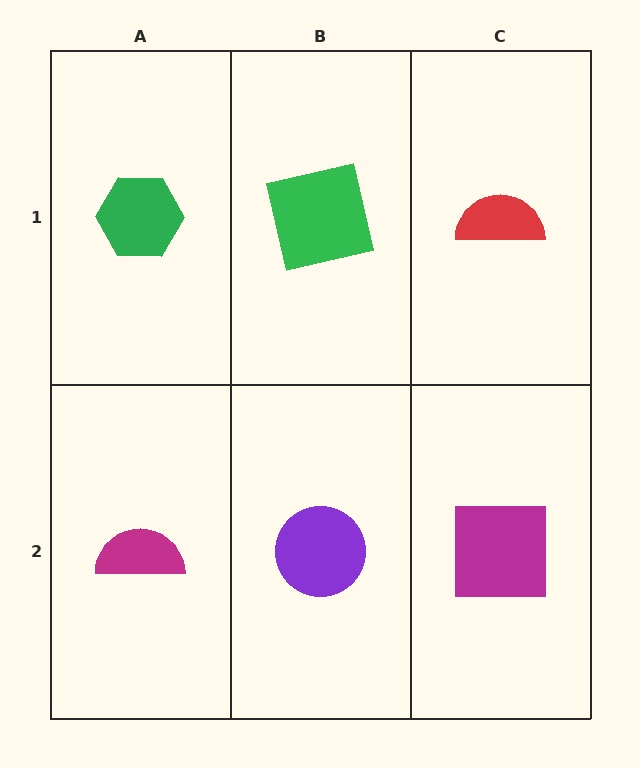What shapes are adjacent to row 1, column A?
A magenta semicircle (row 2, column A), a green square (row 1, column B).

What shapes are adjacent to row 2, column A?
A green hexagon (row 1, column A), a purple circle (row 2, column B).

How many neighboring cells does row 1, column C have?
2.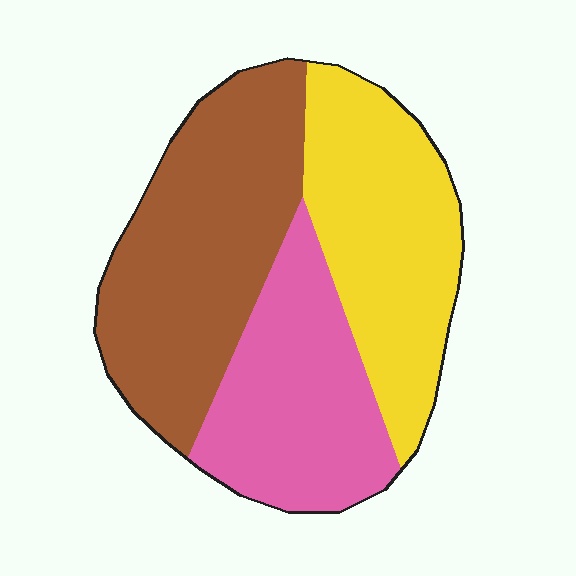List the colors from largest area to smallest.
From largest to smallest: brown, yellow, pink.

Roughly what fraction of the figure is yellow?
Yellow covers 32% of the figure.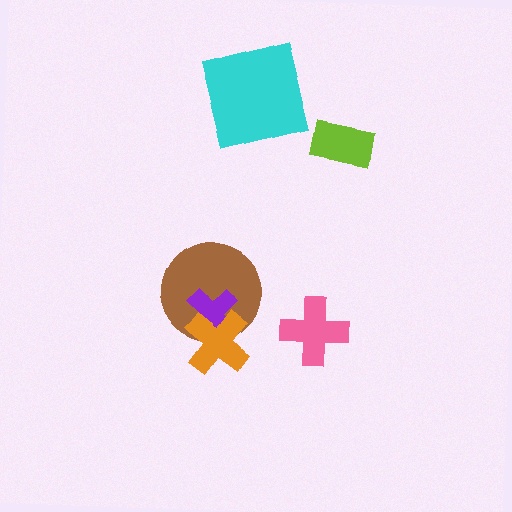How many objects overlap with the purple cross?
2 objects overlap with the purple cross.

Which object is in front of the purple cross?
The orange cross is in front of the purple cross.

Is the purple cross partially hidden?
Yes, it is partially covered by another shape.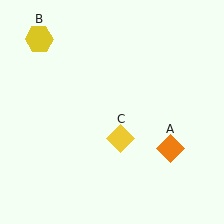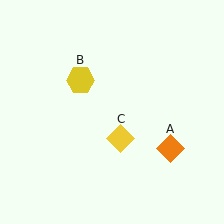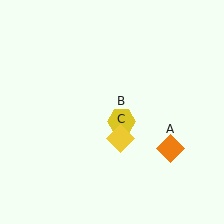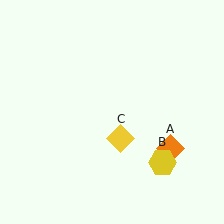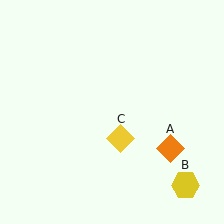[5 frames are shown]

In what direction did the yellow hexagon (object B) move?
The yellow hexagon (object B) moved down and to the right.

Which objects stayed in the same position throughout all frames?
Orange diamond (object A) and yellow diamond (object C) remained stationary.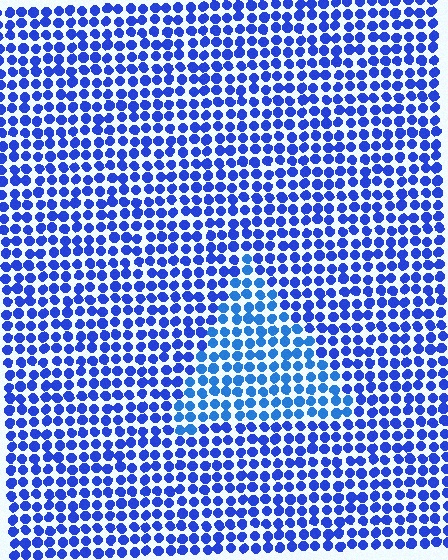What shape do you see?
I see a triangle.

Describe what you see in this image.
The image is filled with small blue elements in a uniform arrangement. A triangle-shaped region is visible where the elements are tinted to a slightly different hue, forming a subtle color boundary.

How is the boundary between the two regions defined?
The boundary is defined purely by a slight shift in hue (about 20 degrees). Spacing, size, and orientation are identical on both sides.